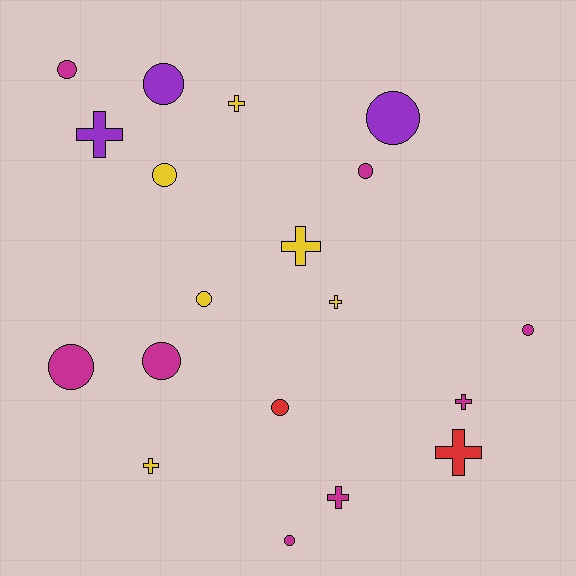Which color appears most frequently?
Magenta, with 8 objects.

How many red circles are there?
There is 1 red circle.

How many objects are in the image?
There are 19 objects.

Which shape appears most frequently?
Circle, with 11 objects.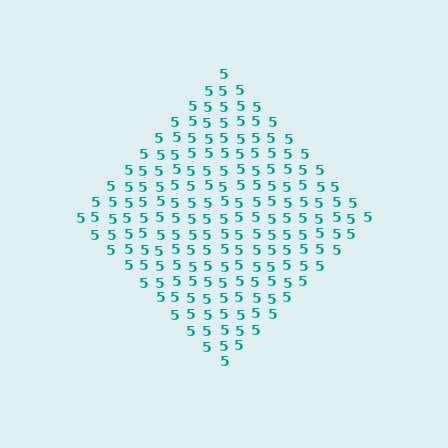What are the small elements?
The small elements are digit 5's.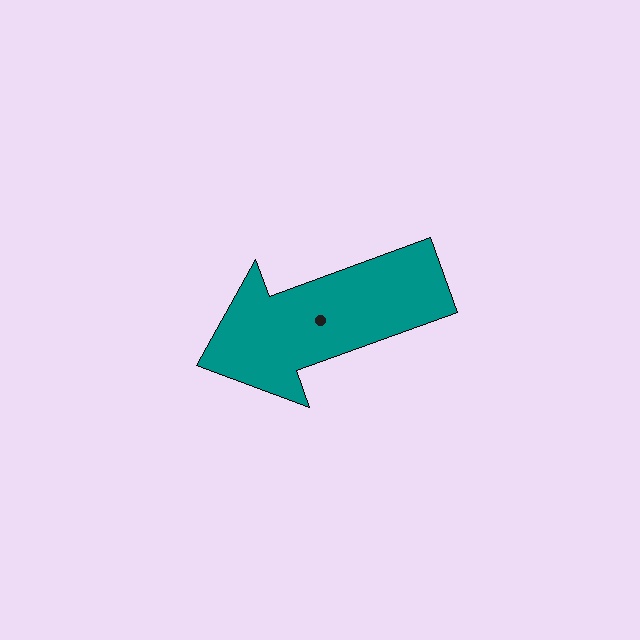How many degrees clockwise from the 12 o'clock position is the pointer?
Approximately 250 degrees.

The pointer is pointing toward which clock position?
Roughly 8 o'clock.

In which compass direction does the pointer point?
West.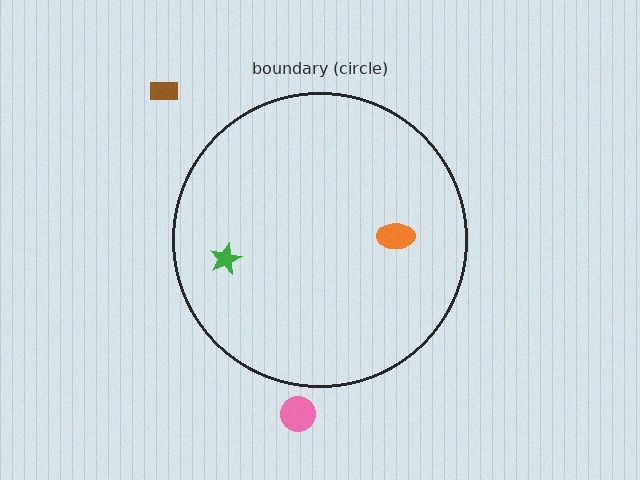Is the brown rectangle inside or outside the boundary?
Outside.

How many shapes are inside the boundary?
2 inside, 2 outside.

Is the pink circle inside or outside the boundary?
Outside.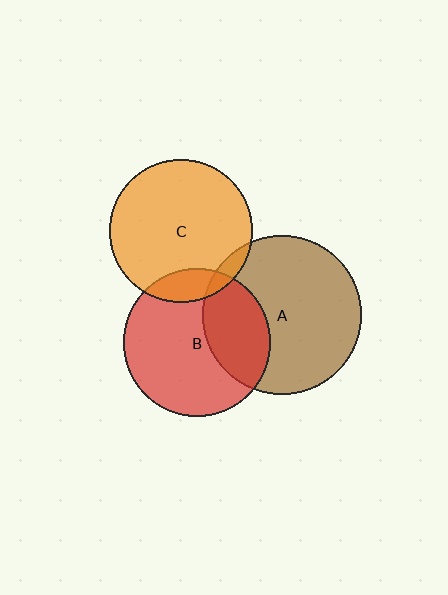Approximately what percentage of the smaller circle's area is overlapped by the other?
Approximately 30%.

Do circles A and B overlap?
Yes.